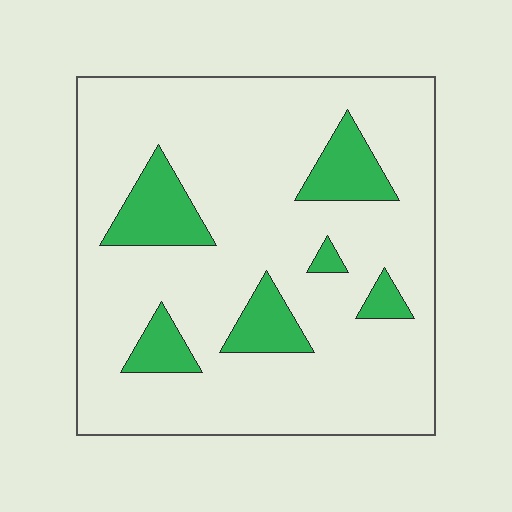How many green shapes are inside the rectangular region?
6.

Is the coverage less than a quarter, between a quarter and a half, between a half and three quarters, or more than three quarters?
Less than a quarter.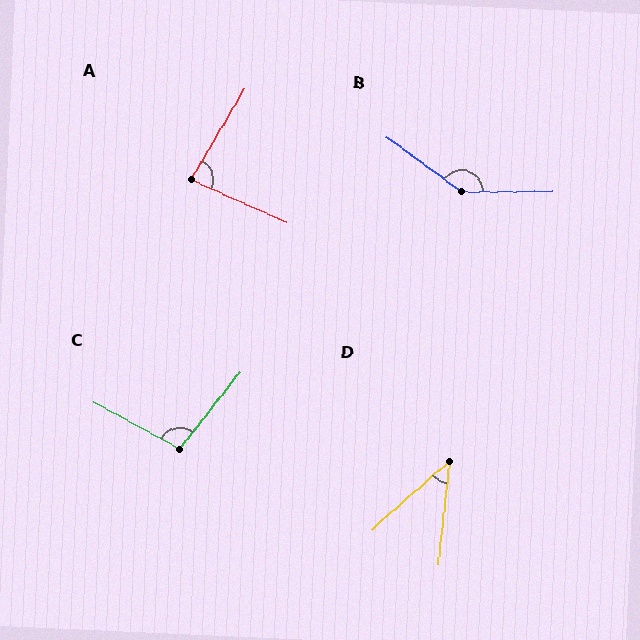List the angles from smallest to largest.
D (42°), A (83°), C (100°), B (143°).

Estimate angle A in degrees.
Approximately 83 degrees.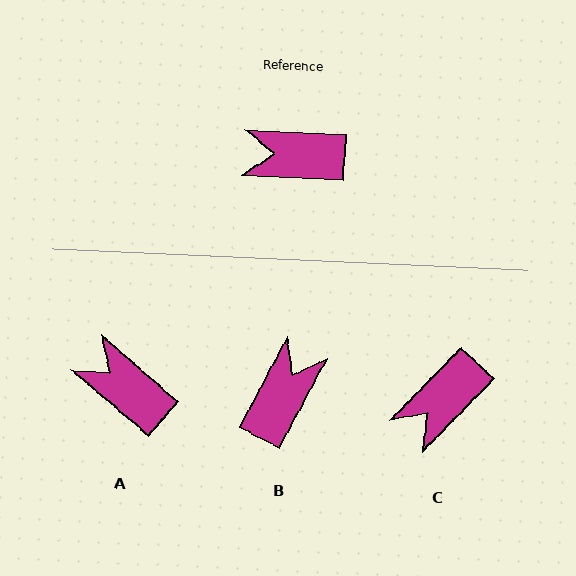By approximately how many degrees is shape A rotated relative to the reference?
Approximately 37 degrees clockwise.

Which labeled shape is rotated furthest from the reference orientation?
B, about 115 degrees away.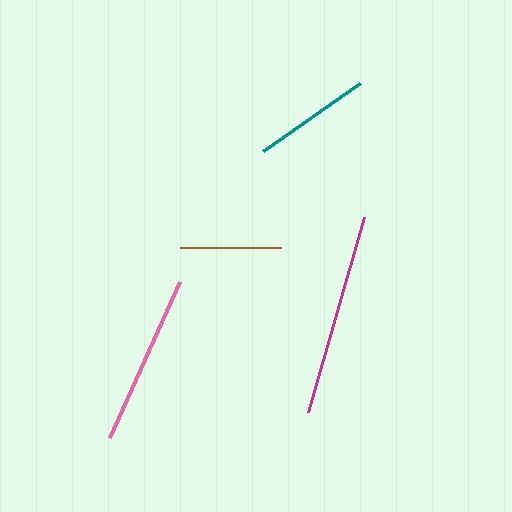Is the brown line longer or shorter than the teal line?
The teal line is longer than the brown line.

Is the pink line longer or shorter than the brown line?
The pink line is longer than the brown line.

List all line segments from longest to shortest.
From longest to shortest: magenta, pink, teal, brown.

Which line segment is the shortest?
The brown line is the shortest at approximately 101 pixels.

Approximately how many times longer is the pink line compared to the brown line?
The pink line is approximately 1.7 times the length of the brown line.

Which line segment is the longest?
The magenta line is the longest at approximately 203 pixels.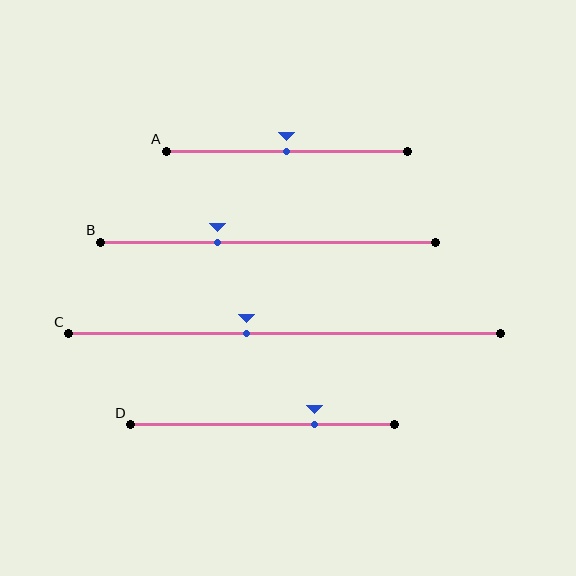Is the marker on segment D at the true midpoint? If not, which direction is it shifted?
No, the marker on segment D is shifted to the right by about 20% of the segment length.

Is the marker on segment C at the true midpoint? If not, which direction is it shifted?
No, the marker on segment C is shifted to the left by about 9% of the segment length.